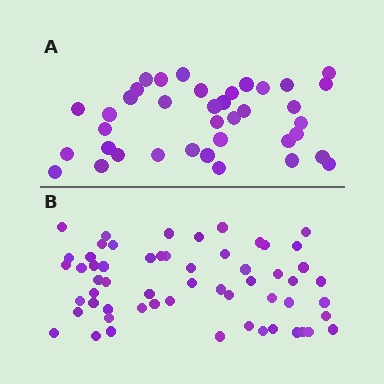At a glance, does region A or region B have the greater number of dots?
Region B (the bottom region) has more dots.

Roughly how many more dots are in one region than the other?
Region B has approximately 20 more dots than region A.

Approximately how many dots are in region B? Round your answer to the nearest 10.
About 60 dots. (The exact count is 58, which rounds to 60.)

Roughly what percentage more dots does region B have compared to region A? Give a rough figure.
About 55% more.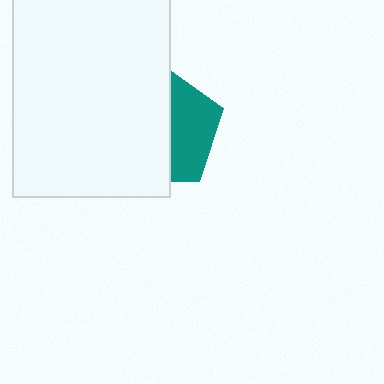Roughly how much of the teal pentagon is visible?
A small part of it is visible (roughly 38%).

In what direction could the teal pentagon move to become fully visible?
The teal pentagon could move right. That would shift it out from behind the white rectangle entirely.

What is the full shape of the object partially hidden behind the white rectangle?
The partially hidden object is a teal pentagon.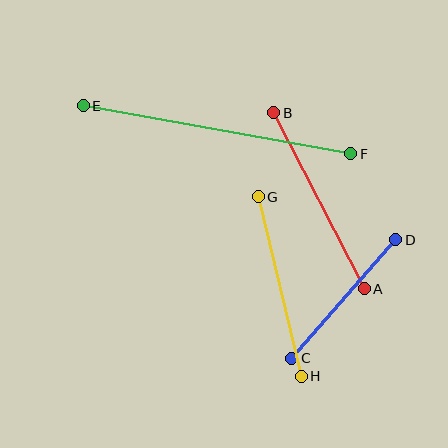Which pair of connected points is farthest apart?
Points E and F are farthest apart.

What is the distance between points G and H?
The distance is approximately 185 pixels.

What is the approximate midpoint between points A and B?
The midpoint is at approximately (319, 201) pixels.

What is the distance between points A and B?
The distance is approximately 198 pixels.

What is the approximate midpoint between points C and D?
The midpoint is at approximately (344, 299) pixels.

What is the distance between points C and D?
The distance is approximately 158 pixels.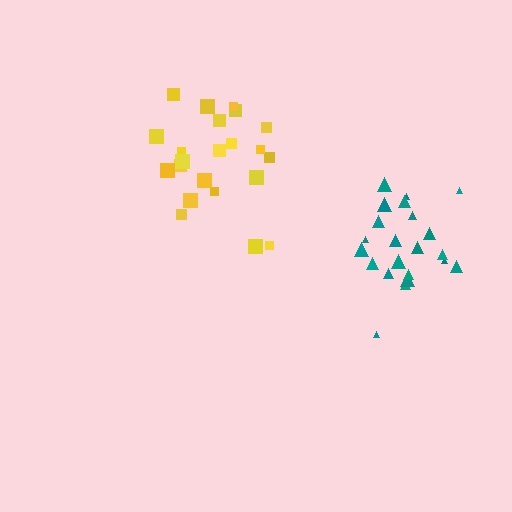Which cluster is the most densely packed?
Teal.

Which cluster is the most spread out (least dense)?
Yellow.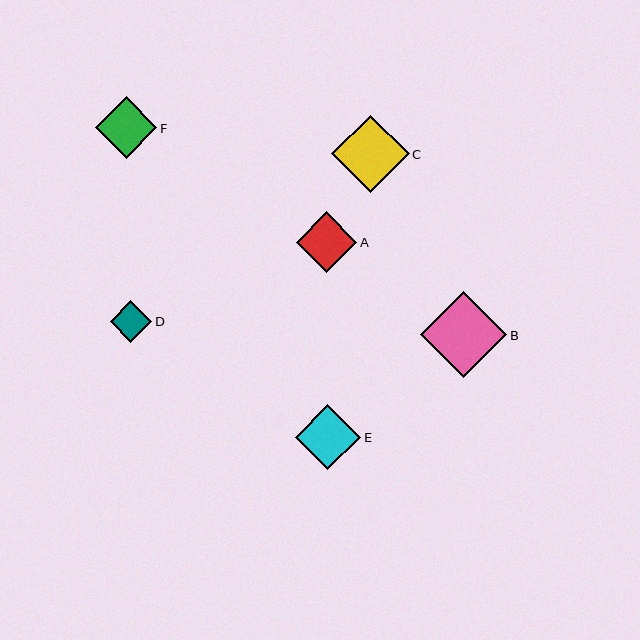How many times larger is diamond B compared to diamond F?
Diamond B is approximately 1.4 times the size of diamond F.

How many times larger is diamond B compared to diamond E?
Diamond B is approximately 1.3 times the size of diamond E.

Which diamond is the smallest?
Diamond D is the smallest with a size of approximately 42 pixels.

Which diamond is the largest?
Diamond B is the largest with a size of approximately 86 pixels.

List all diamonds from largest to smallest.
From largest to smallest: B, C, E, F, A, D.